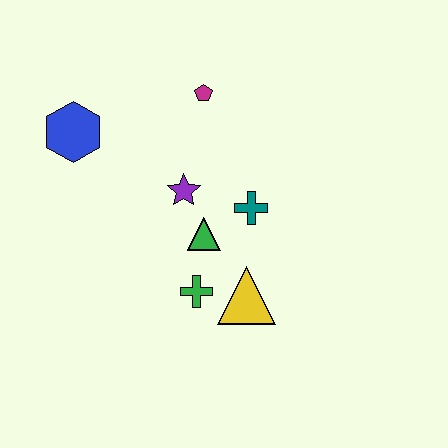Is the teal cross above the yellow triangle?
Yes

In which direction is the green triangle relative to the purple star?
The green triangle is below the purple star.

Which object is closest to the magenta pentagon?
The purple star is closest to the magenta pentagon.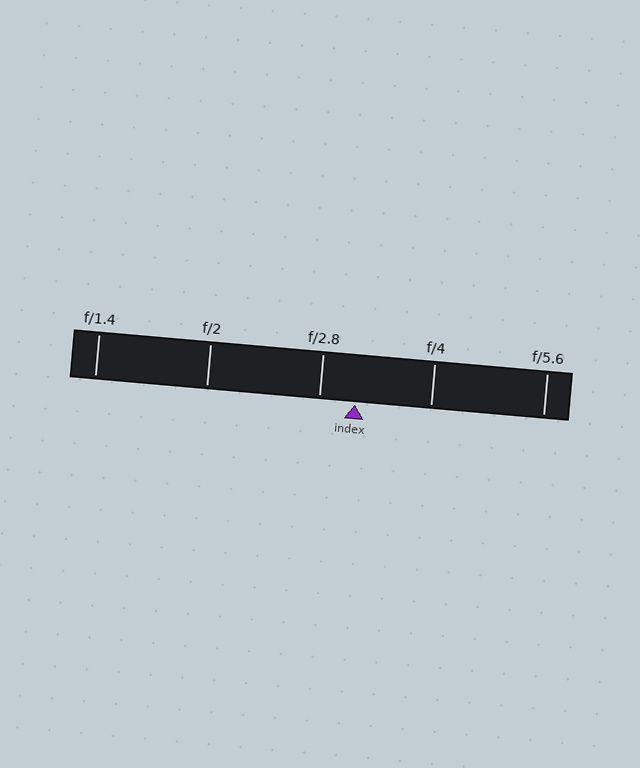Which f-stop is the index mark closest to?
The index mark is closest to f/2.8.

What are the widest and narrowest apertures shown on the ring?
The widest aperture shown is f/1.4 and the narrowest is f/5.6.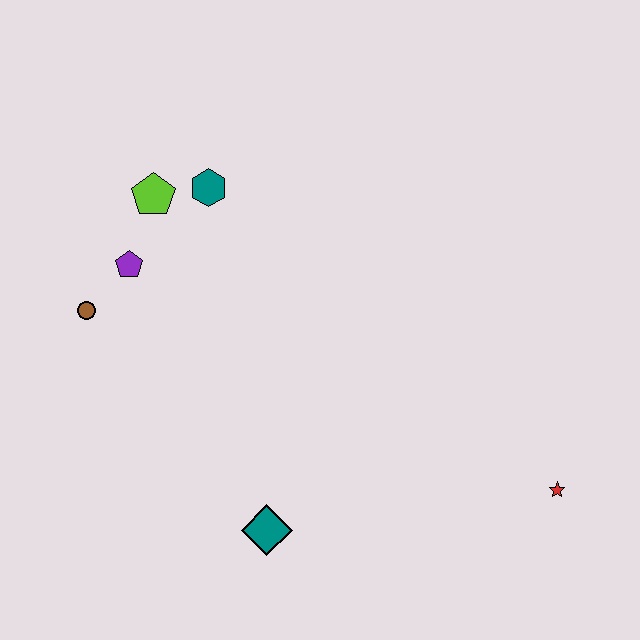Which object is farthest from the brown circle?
The red star is farthest from the brown circle.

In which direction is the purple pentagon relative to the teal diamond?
The purple pentagon is above the teal diamond.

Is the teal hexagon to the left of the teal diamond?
Yes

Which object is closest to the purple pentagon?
The brown circle is closest to the purple pentagon.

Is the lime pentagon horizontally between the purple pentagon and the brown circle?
No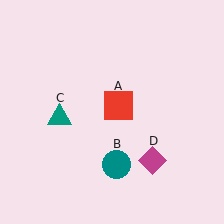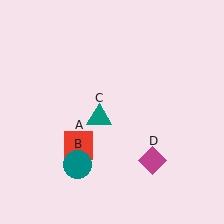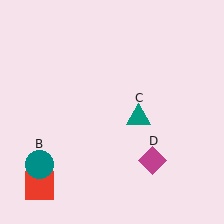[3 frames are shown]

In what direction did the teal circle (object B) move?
The teal circle (object B) moved left.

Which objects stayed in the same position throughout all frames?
Magenta diamond (object D) remained stationary.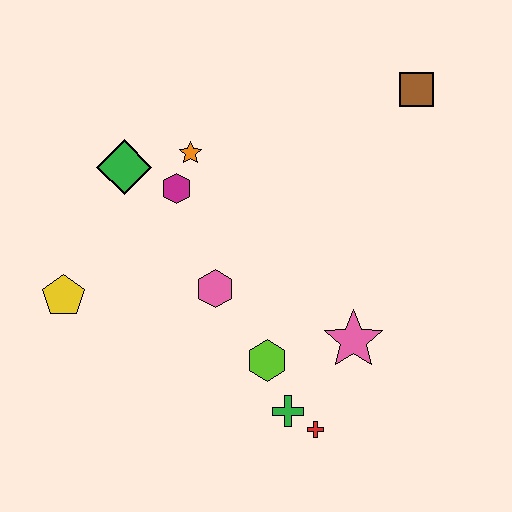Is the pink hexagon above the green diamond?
No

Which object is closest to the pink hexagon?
The lime hexagon is closest to the pink hexagon.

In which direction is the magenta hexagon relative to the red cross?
The magenta hexagon is above the red cross.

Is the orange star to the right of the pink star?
No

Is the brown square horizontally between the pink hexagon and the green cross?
No